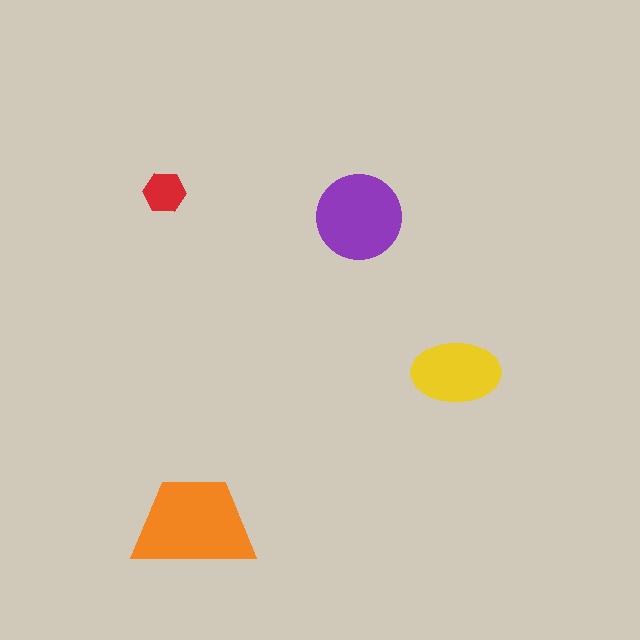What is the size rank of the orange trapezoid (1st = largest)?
1st.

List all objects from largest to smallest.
The orange trapezoid, the purple circle, the yellow ellipse, the red hexagon.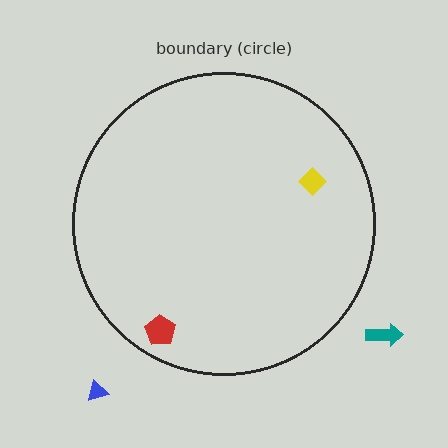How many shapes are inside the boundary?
2 inside, 2 outside.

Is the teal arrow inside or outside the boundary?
Outside.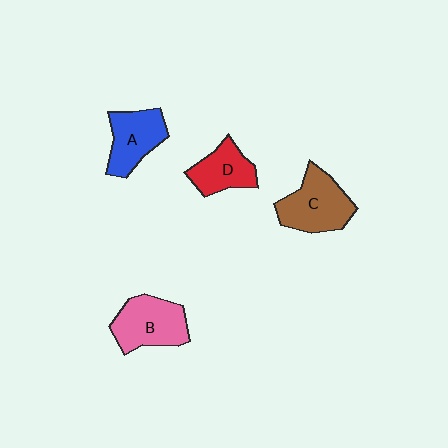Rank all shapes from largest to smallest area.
From largest to smallest: C (brown), B (pink), A (blue), D (red).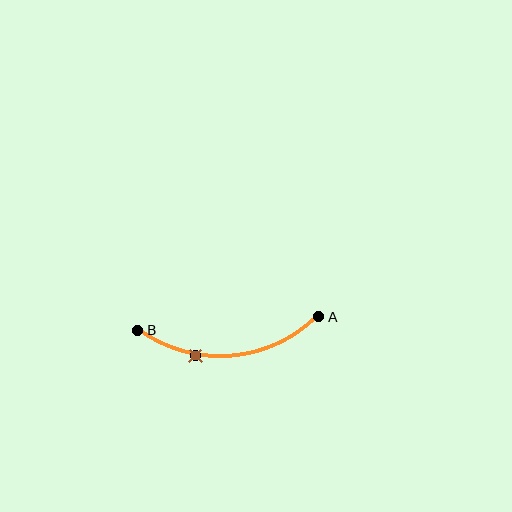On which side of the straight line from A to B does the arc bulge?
The arc bulges below the straight line connecting A and B.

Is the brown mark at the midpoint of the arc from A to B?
No. The brown mark lies on the arc but is closer to endpoint B. The arc midpoint would be at the point on the curve equidistant along the arc from both A and B.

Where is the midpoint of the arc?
The arc midpoint is the point on the curve farthest from the straight line joining A and B. It sits below that line.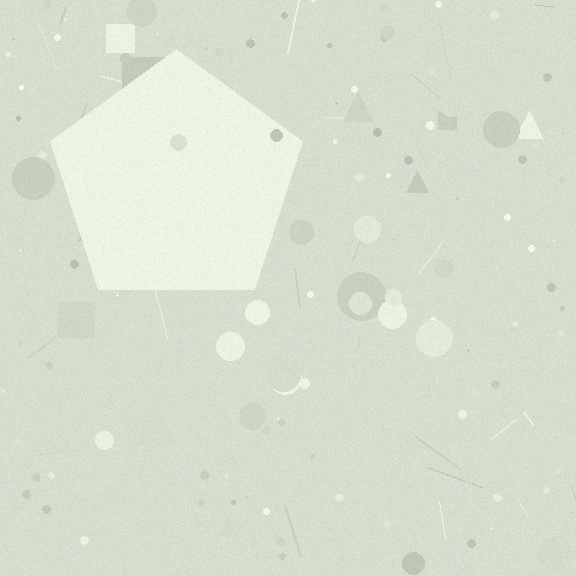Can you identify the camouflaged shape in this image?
The camouflaged shape is a pentagon.